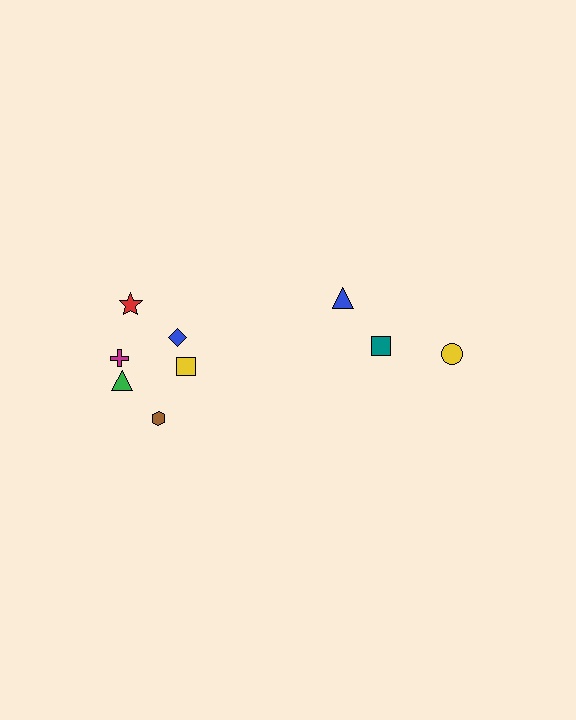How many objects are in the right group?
There are 3 objects.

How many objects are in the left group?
There are 6 objects.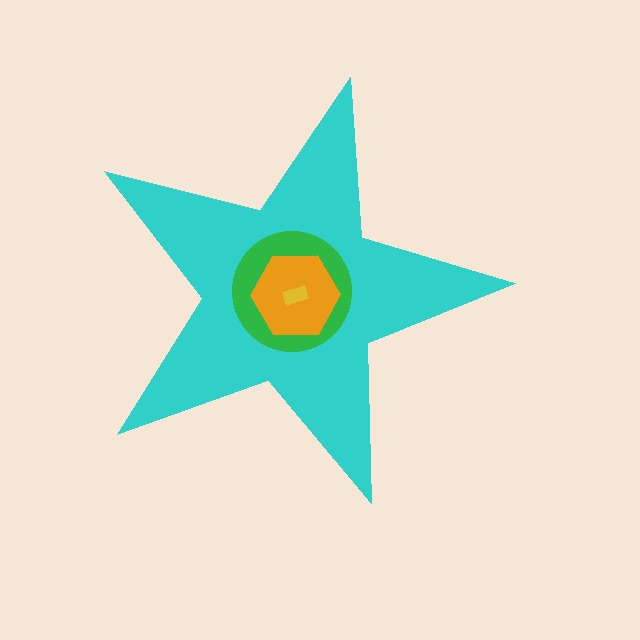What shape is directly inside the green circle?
The orange hexagon.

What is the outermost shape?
The cyan star.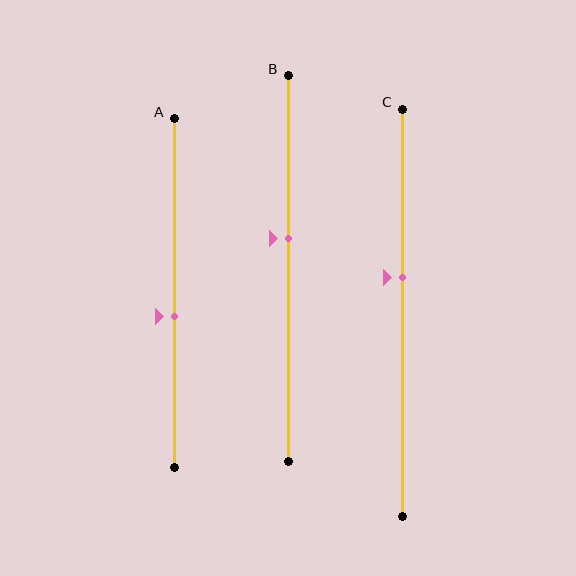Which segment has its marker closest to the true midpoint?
Segment A has its marker closest to the true midpoint.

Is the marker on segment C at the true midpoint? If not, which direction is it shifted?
No, the marker on segment C is shifted upward by about 9% of the segment length.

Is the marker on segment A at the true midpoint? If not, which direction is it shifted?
No, the marker on segment A is shifted downward by about 7% of the segment length.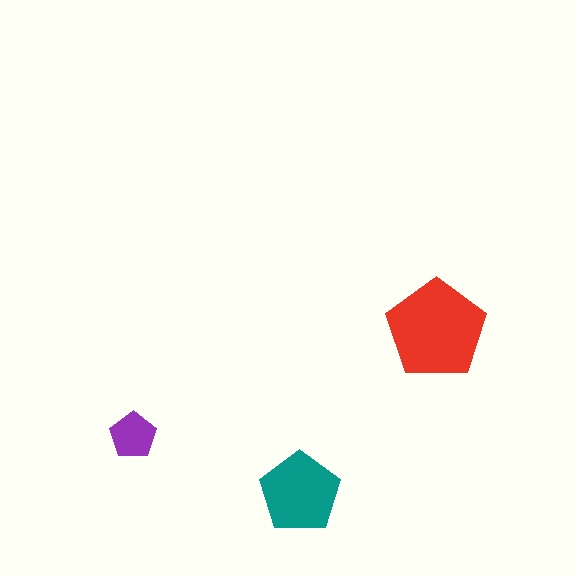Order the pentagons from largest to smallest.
the red one, the teal one, the purple one.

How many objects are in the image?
There are 3 objects in the image.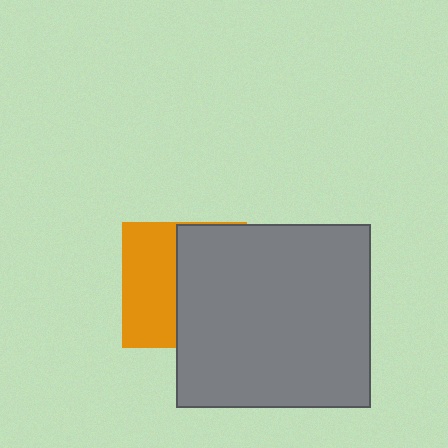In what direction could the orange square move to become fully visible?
The orange square could move left. That would shift it out from behind the gray rectangle entirely.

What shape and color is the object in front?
The object in front is a gray rectangle.